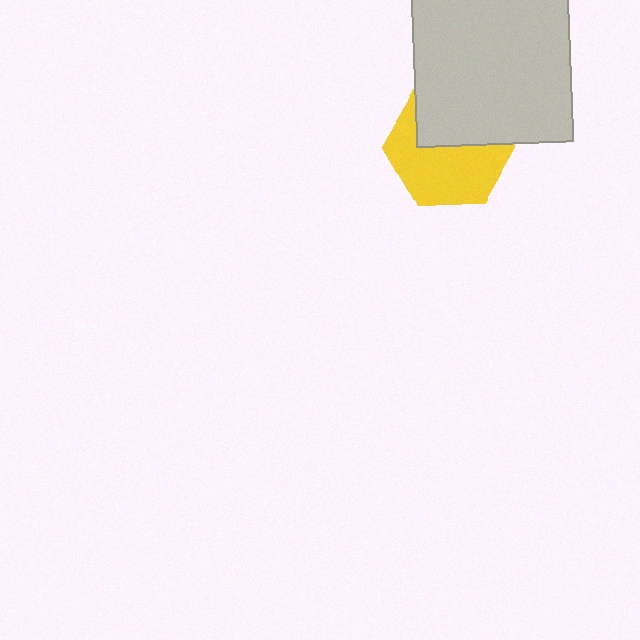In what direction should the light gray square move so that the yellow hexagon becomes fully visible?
The light gray square should move up. That is the shortest direction to clear the overlap and leave the yellow hexagon fully visible.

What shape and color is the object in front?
The object in front is a light gray square.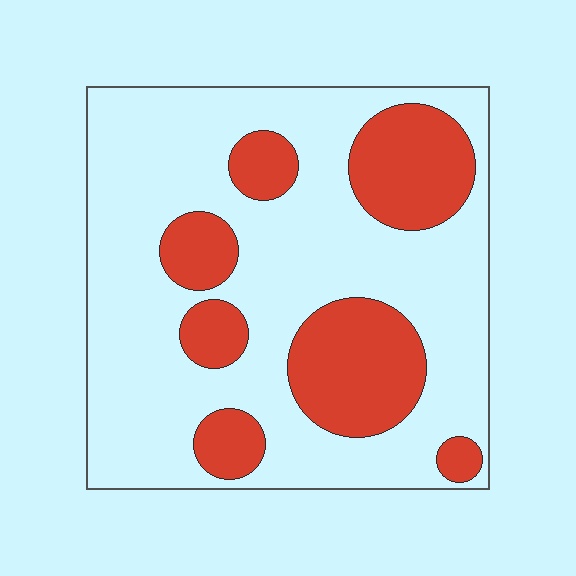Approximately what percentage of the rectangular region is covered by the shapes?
Approximately 30%.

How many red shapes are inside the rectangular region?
7.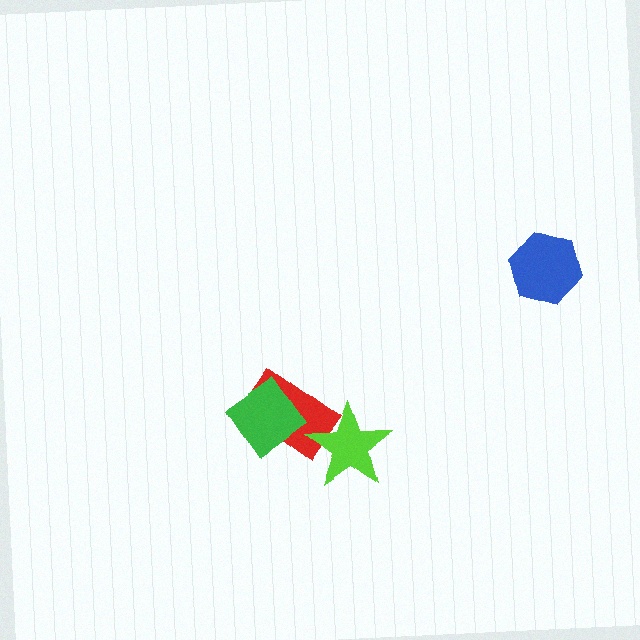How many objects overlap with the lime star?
1 object overlaps with the lime star.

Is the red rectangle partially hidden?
Yes, it is partially covered by another shape.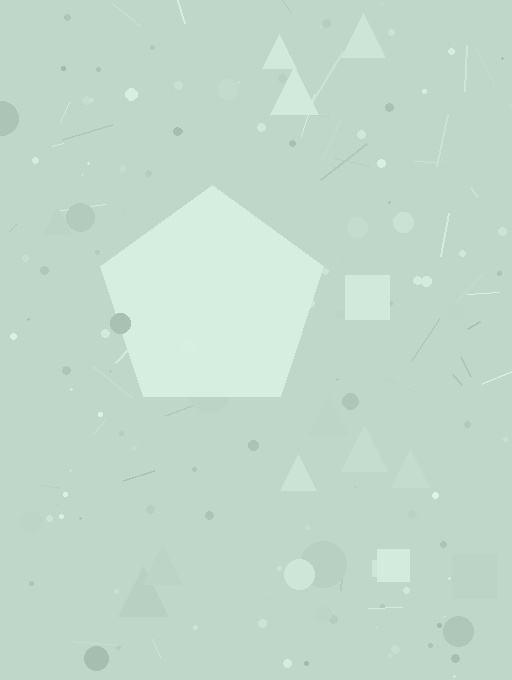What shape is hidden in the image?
A pentagon is hidden in the image.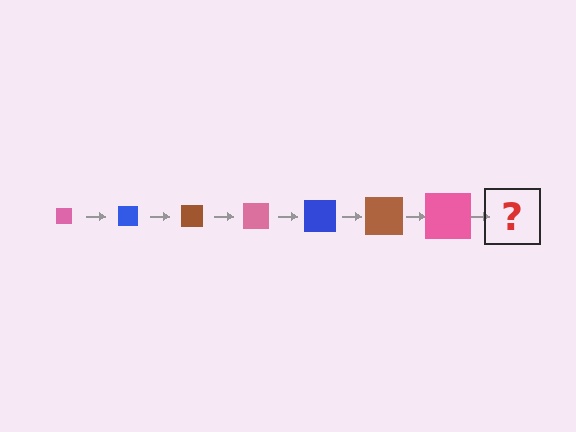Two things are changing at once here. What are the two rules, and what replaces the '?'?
The two rules are that the square grows larger each step and the color cycles through pink, blue, and brown. The '?' should be a blue square, larger than the previous one.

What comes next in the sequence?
The next element should be a blue square, larger than the previous one.